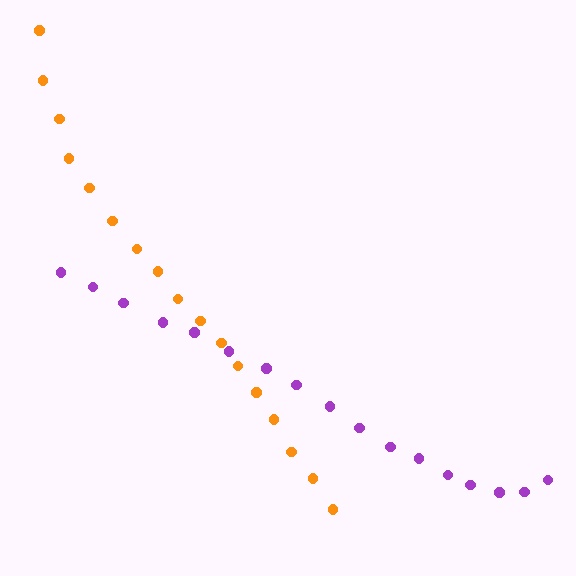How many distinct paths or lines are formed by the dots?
There are 2 distinct paths.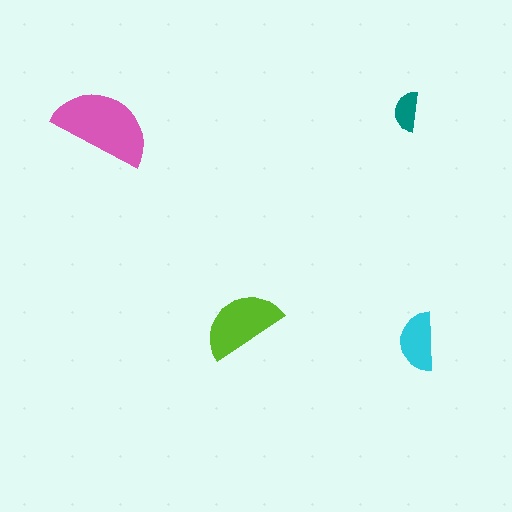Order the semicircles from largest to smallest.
the pink one, the lime one, the cyan one, the teal one.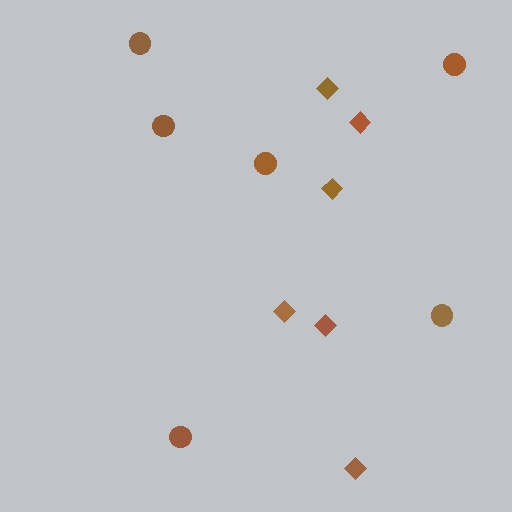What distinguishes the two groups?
There are 2 groups: one group of circles (6) and one group of diamonds (6).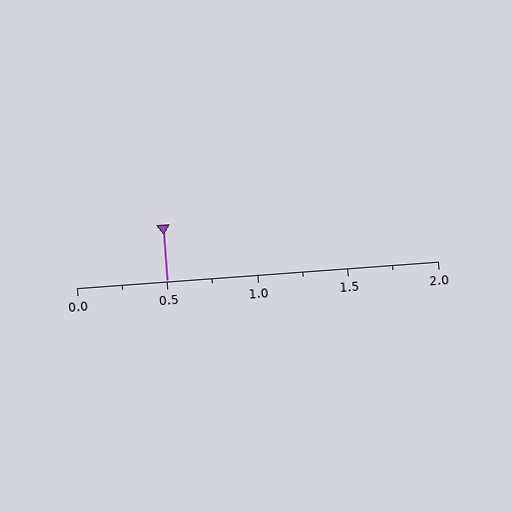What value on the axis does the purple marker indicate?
The marker indicates approximately 0.5.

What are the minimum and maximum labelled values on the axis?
The axis runs from 0.0 to 2.0.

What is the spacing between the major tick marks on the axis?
The major ticks are spaced 0.5 apart.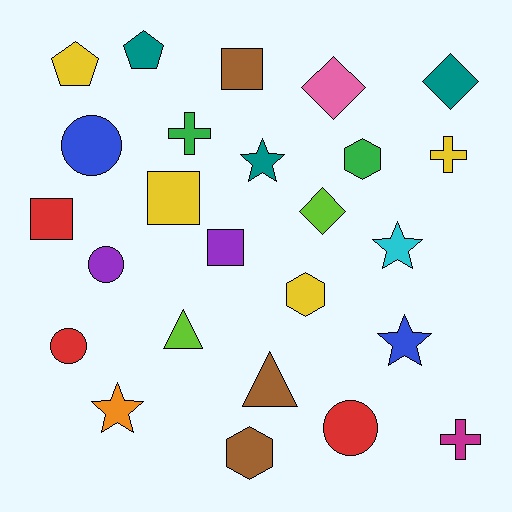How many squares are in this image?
There are 4 squares.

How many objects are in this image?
There are 25 objects.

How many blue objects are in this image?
There are 2 blue objects.